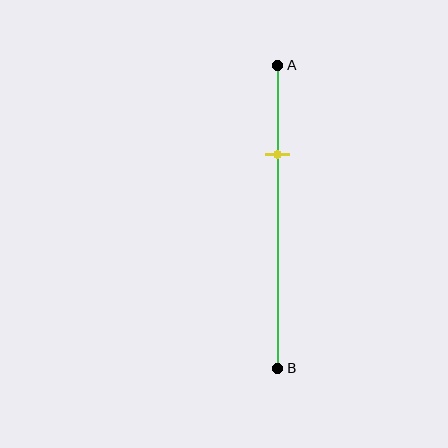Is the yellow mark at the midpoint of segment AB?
No, the mark is at about 30% from A, not at the 50% midpoint.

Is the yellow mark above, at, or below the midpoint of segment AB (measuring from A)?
The yellow mark is above the midpoint of segment AB.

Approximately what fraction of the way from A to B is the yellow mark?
The yellow mark is approximately 30% of the way from A to B.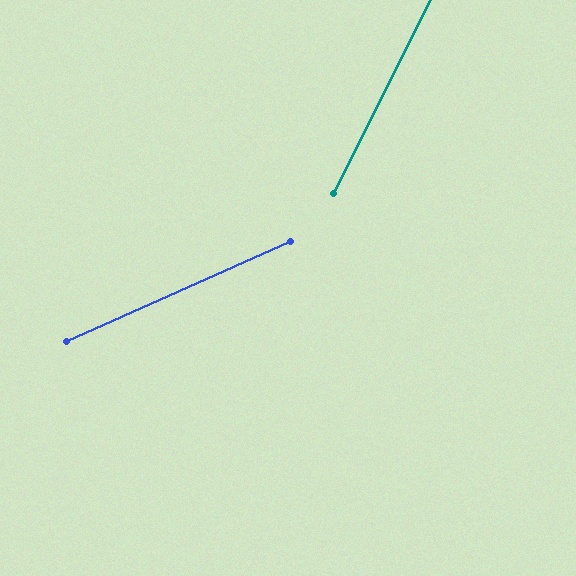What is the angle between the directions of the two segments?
Approximately 39 degrees.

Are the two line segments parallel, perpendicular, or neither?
Neither parallel nor perpendicular — they differ by about 39°.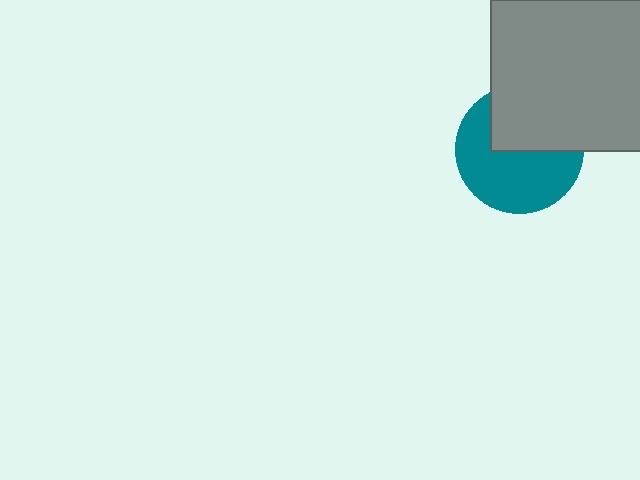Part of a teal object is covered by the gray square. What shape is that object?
It is a circle.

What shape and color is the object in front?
The object in front is a gray square.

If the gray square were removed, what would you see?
You would see the complete teal circle.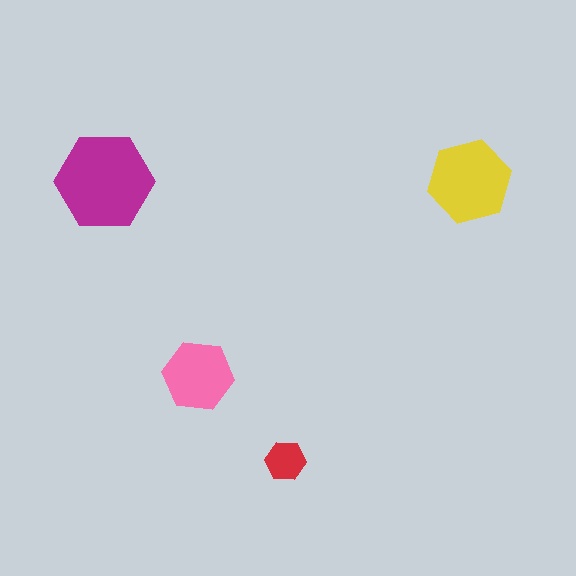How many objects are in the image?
There are 4 objects in the image.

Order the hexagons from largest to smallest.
the magenta one, the yellow one, the pink one, the red one.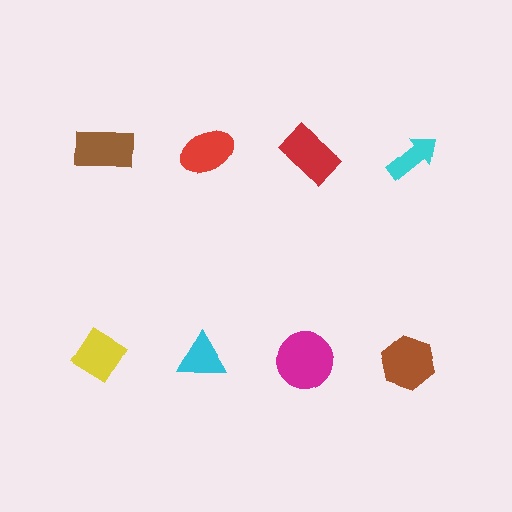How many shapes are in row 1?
4 shapes.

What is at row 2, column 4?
A brown hexagon.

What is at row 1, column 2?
A red ellipse.